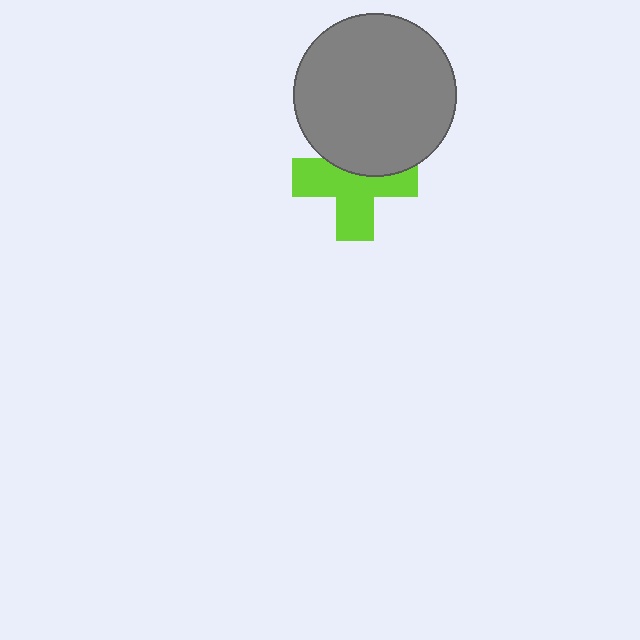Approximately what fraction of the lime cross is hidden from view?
Roughly 36% of the lime cross is hidden behind the gray circle.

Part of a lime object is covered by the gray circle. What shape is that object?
It is a cross.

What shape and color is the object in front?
The object in front is a gray circle.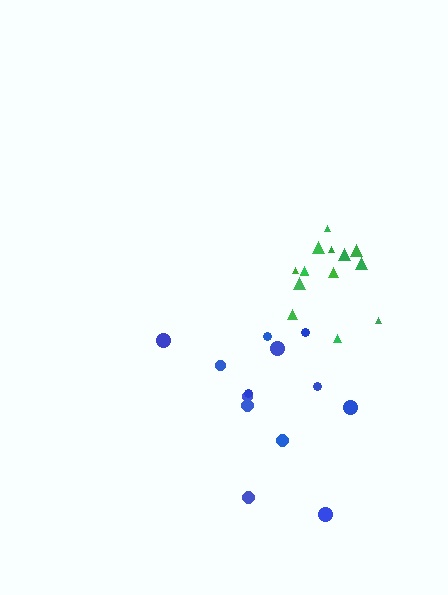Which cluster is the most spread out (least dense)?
Blue.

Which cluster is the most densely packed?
Green.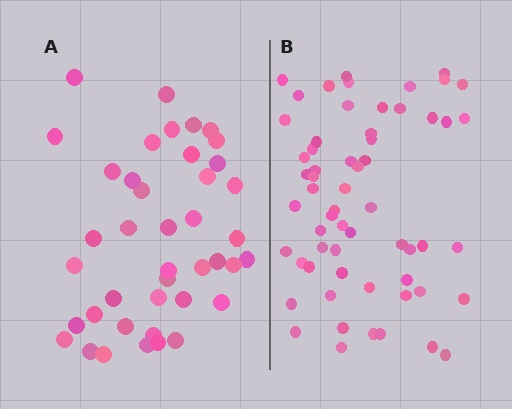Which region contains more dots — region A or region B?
Region B (the right region) has more dots.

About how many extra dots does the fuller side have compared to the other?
Region B has approximately 20 more dots than region A.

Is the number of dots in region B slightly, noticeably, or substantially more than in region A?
Region B has substantially more. The ratio is roughly 1.5 to 1.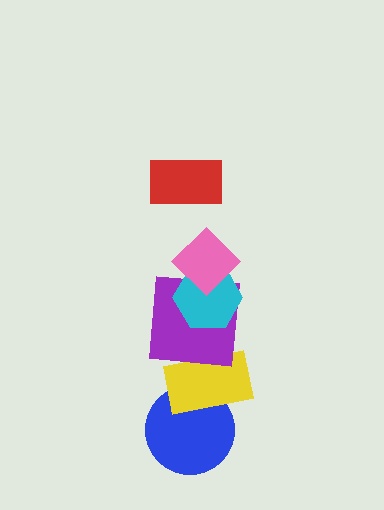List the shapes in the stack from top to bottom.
From top to bottom: the red rectangle, the pink diamond, the cyan hexagon, the purple square, the yellow rectangle, the blue circle.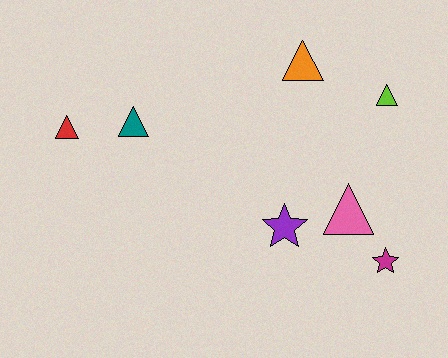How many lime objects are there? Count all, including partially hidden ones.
There is 1 lime object.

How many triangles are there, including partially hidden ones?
There are 5 triangles.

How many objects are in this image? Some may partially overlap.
There are 7 objects.